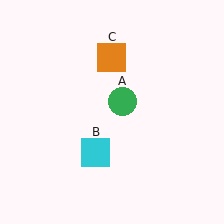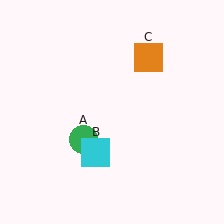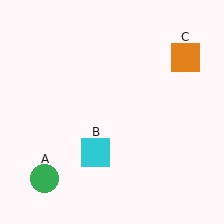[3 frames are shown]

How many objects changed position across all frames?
2 objects changed position: green circle (object A), orange square (object C).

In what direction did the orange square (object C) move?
The orange square (object C) moved right.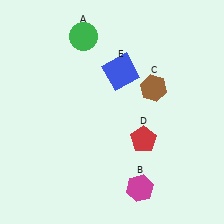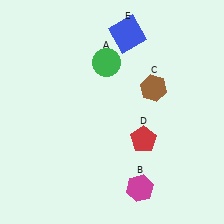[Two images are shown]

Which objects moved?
The objects that moved are: the green circle (A), the blue square (E).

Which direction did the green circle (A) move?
The green circle (A) moved down.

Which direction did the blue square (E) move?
The blue square (E) moved up.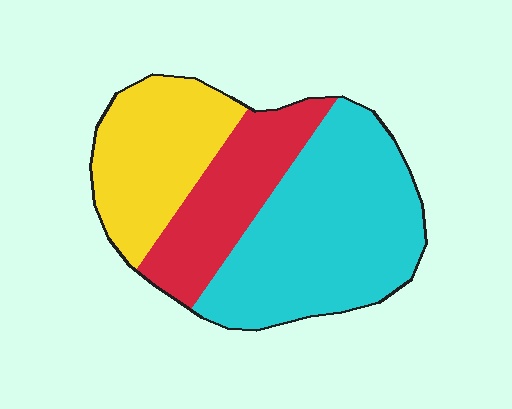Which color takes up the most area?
Cyan, at roughly 50%.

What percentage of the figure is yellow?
Yellow takes up about one quarter (1/4) of the figure.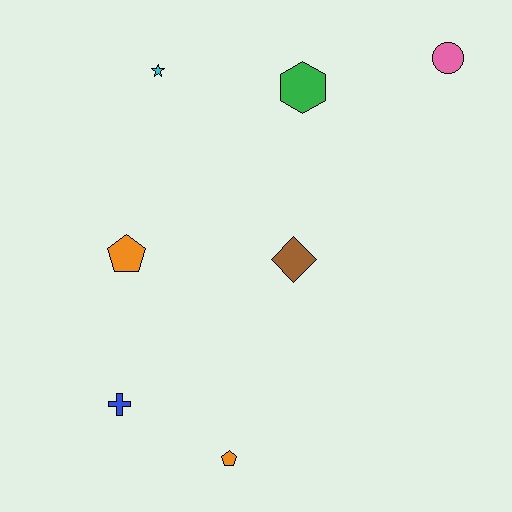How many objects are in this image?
There are 7 objects.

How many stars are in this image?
There is 1 star.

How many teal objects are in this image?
There are no teal objects.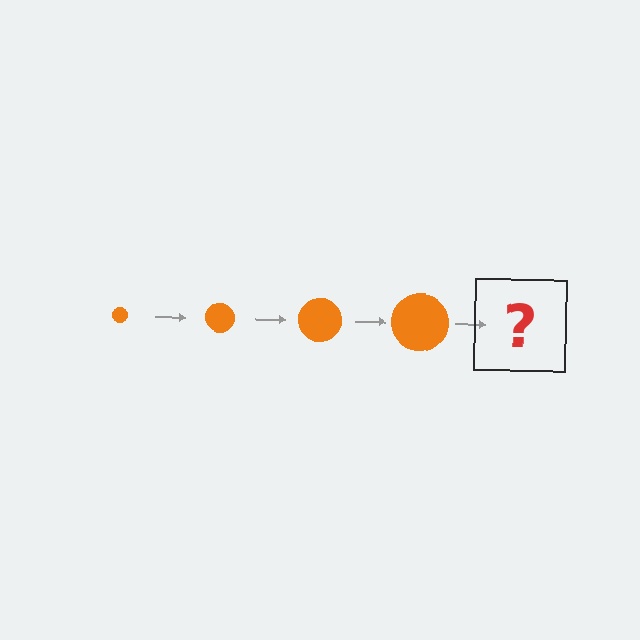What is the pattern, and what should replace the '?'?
The pattern is that the circle gets progressively larger each step. The '?' should be an orange circle, larger than the previous one.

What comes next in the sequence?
The next element should be an orange circle, larger than the previous one.